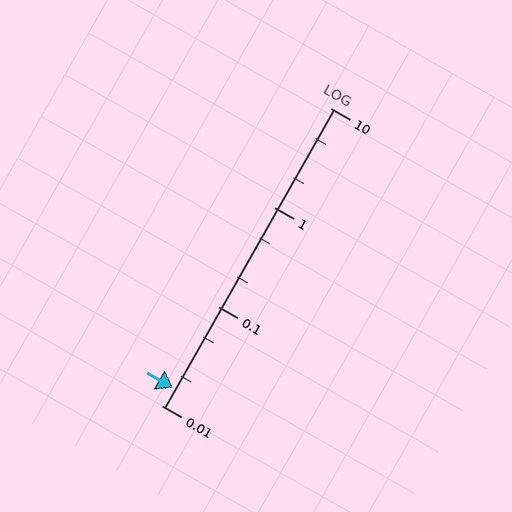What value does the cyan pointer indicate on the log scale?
The pointer indicates approximately 0.015.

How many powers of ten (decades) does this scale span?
The scale spans 3 decades, from 0.01 to 10.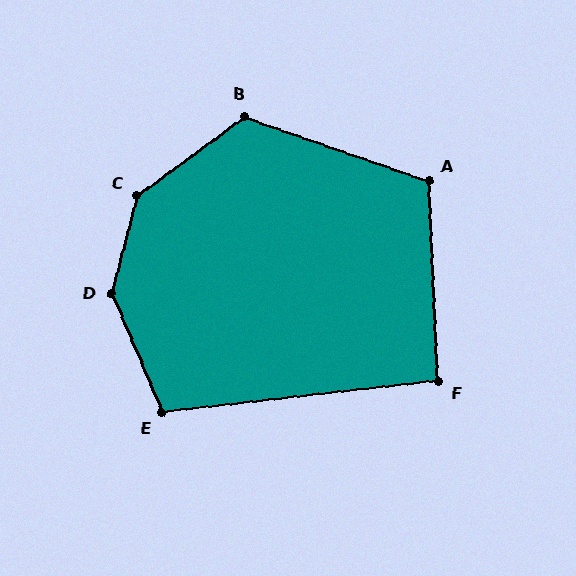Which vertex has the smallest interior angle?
F, at approximately 94 degrees.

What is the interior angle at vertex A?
Approximately 112 degrees (obtuse).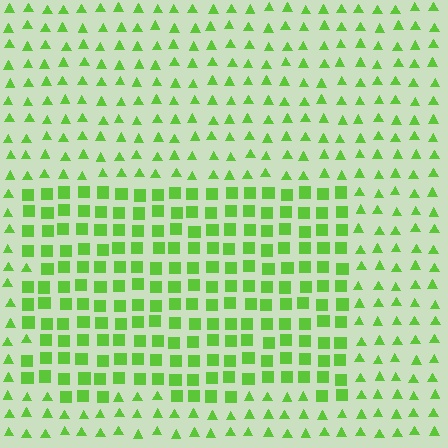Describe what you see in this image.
The image is filled with small lime elements arranged in a uniform grid. A rectangle-shaped region contains squares, while the surrounding area contains triangles. The boundary is defined purely by the change in element shape.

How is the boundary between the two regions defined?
The boundary is defined by a change in element shape: squares inside vs. triangles outside. All elements share the same color and spacing.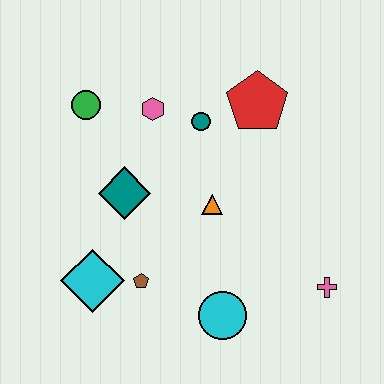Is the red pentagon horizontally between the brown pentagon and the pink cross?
Yes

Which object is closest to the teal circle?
The pink hexagon is closest to the teal circle.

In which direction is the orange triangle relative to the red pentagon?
The orange triangle is below the red pentagon.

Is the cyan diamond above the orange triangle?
No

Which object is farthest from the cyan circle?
The green circle is farthest from the cyan circle.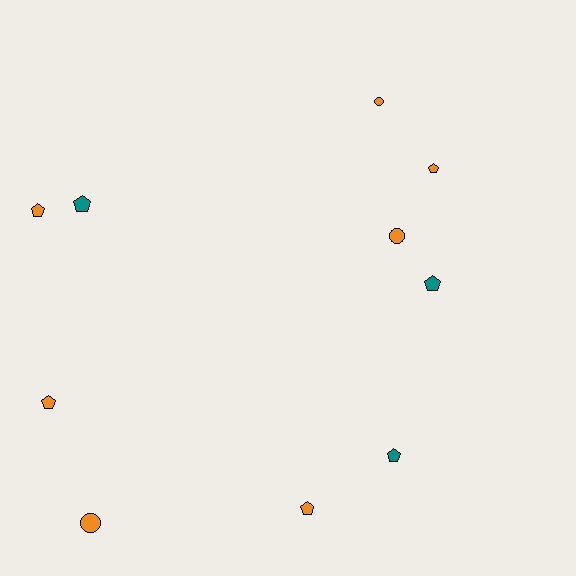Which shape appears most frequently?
Pentagon, with 7 objects.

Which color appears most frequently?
Orange, with 7 objects.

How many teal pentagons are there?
There are 3 teal pentagons.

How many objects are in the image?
There are 10 objects.